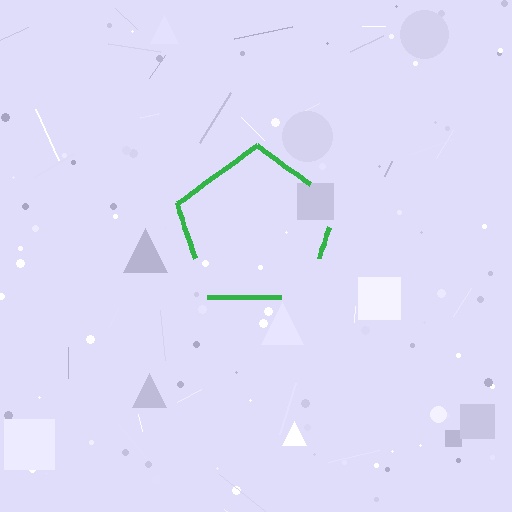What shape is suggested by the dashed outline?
The dashed outline suggests a pentagon.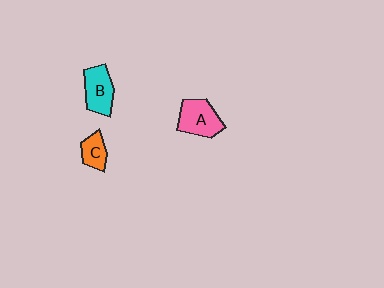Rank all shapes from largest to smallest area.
From largest to smallest: A (pink), B (cyan), C (orange).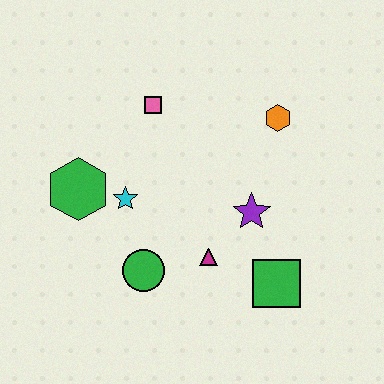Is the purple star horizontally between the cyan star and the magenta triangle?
No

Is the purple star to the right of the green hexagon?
Yes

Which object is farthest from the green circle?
The orange hexagon is farthest from the green circle.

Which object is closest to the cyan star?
The green hexagon is closest to the cyan star.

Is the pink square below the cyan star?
No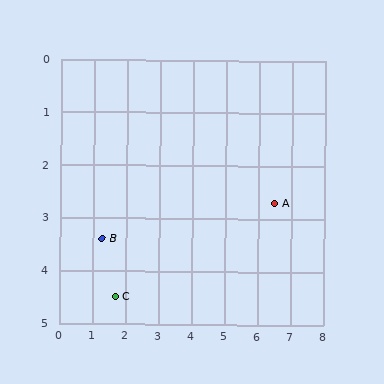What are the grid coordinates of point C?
Point C is at approximately (1.7, 4.5).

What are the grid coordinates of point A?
Point A is at approximately (6.5, 2.7).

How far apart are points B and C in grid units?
Points B and C are about 1.2 grid units apart.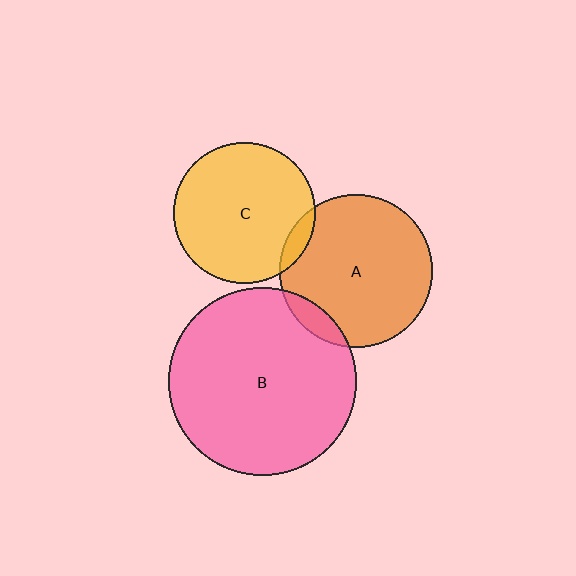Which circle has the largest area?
Circle B (pink).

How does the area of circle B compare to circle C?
Approximately 1.8 times.